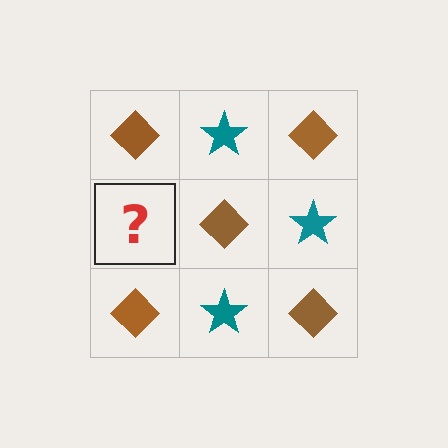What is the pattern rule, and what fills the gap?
The rule is that it alternates brown diamond and teal star in a checkerboard pattern. The gap should be filled with a teal star.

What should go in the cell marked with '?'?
The missing cell should contain a teal star.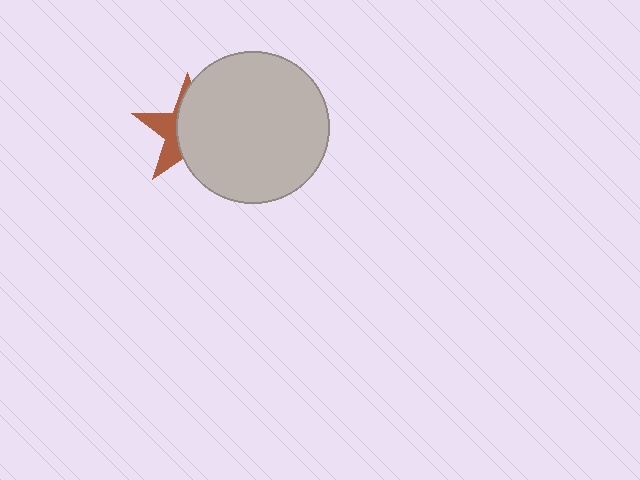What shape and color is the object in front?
The object in front is a light gray circle.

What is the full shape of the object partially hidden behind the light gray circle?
The partially hidden object is a brown star.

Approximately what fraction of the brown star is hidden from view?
Roughly 64% of the brown star is hidden behind the light gray circle.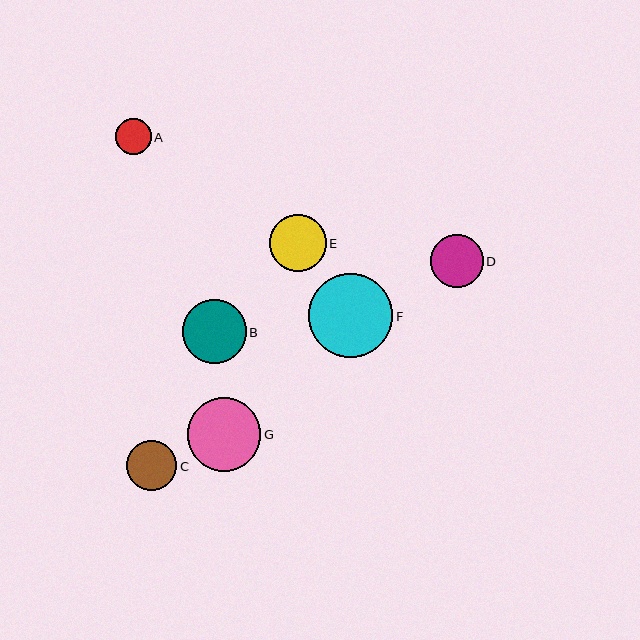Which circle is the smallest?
Circle A is the smallest with a size of approximately 36 pixels.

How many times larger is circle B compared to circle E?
Circle B is approximately 1.1 times the size of circle E.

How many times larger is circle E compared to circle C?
Circle E is approximately 1.1 times the size of circle C.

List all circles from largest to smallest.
From largest to smallest: F, G, B, E, D, C, A.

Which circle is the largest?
Circle F is the largest with a size of approximately 84 pixels.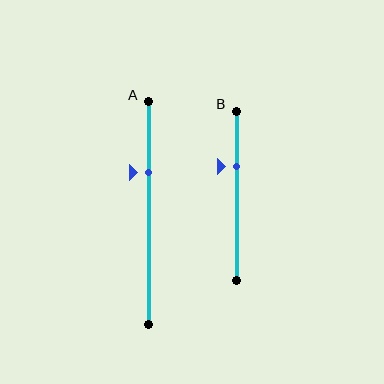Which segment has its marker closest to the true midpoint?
Segment B has its marker closest to the true midpoint.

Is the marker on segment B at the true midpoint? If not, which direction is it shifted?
No, the marker on segment B is shifted upward by about 18% of the segment length.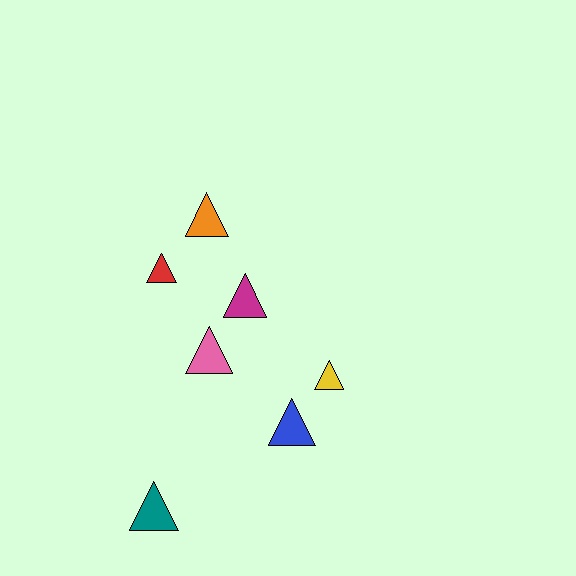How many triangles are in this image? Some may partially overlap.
There are 7 triangles.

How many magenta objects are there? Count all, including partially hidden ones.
There is 1 magenta object.